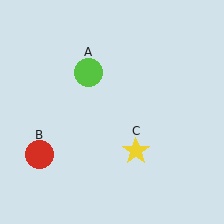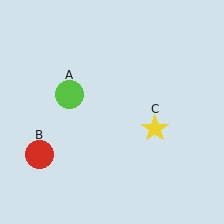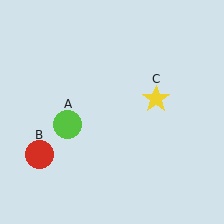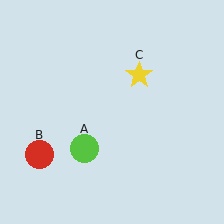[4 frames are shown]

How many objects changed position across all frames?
2 objects changed position: lime circle (object A), yellow star (object C).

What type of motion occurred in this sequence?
The lime circle (object A), yellow star (object C) rotated counterclockwise around the center of the scene.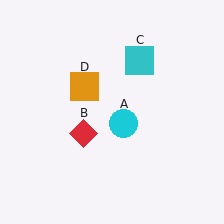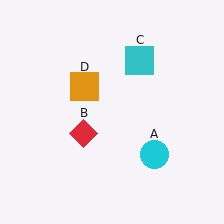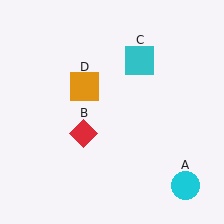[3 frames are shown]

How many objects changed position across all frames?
1 object changed position: cyan circle (object A).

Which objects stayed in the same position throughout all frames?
Red diamond (object B) and cyan square (object C) and orange square (object D) remained stationary.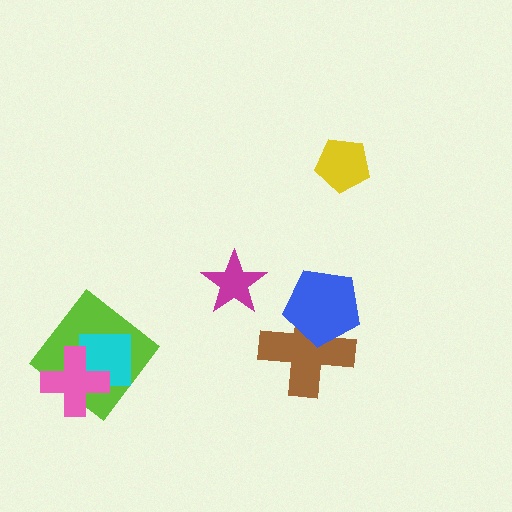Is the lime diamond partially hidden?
Yes, it is partially covered by another shape.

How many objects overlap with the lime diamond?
2 objects overlap with the lime diamond.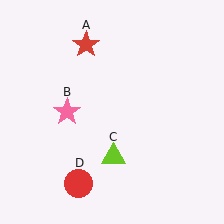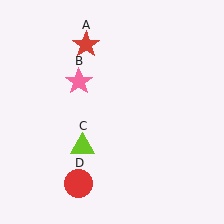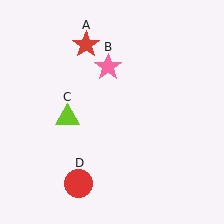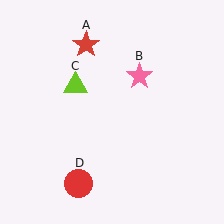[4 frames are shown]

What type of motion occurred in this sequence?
The pink star (object B), lime triangle (object C) rotated clockwise around the center of the scene.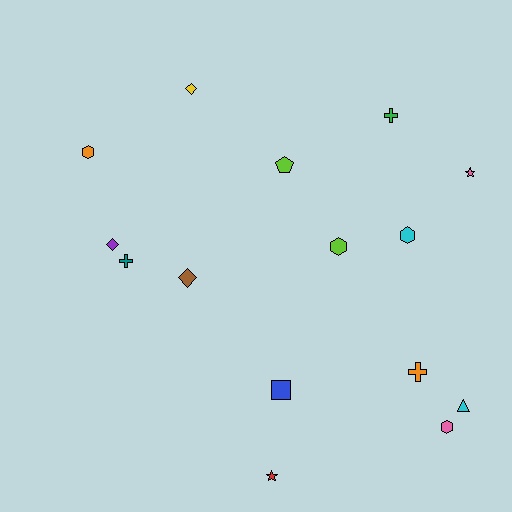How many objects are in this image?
There are 15 objects.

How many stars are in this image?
There are 2 stars.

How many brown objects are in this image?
There is 1 brown object.